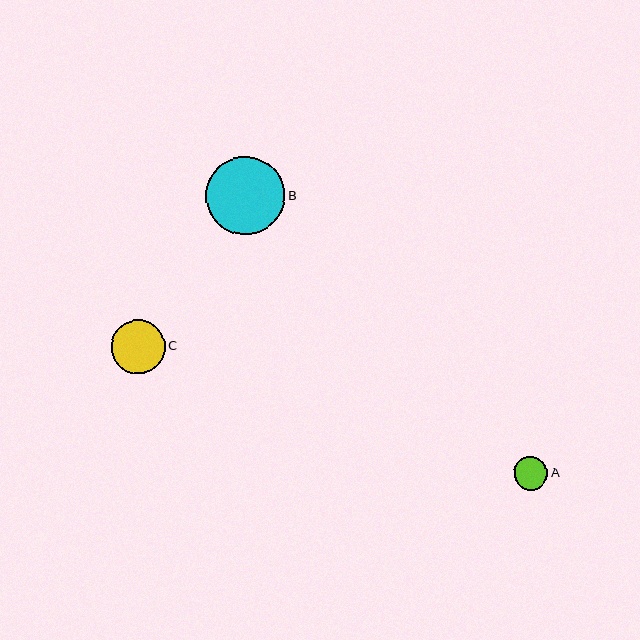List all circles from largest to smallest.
From largest to smallest: B, C, A.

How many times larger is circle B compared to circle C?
Circle B is approximately 1.5 times the size of circle C.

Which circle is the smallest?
Circle A is the smallest with a size of approximately 33 pixels.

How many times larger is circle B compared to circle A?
Circle B is approximately 2.4 times the size of circle A.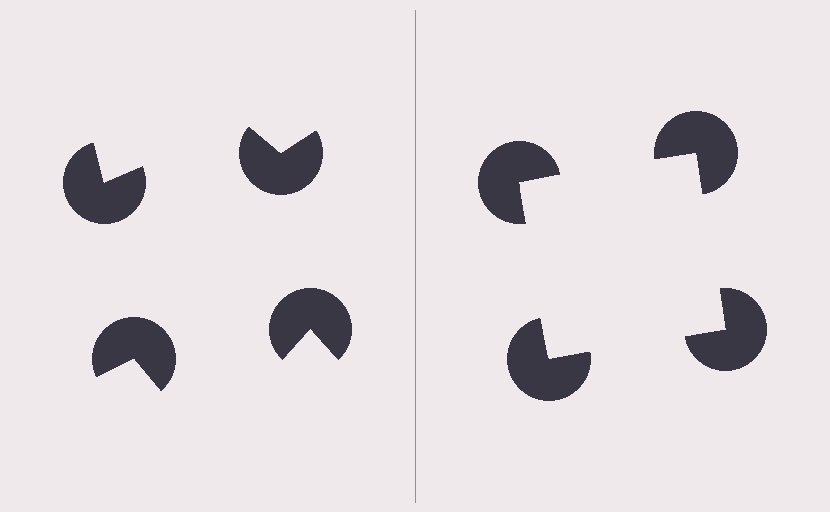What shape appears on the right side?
An illusory square.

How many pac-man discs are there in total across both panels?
8 — 4 on each side.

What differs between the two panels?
The pac-man discs are positioned identically on both sides; only the wedge orientations differ. On the right they align to a square; on the left they are misaligned.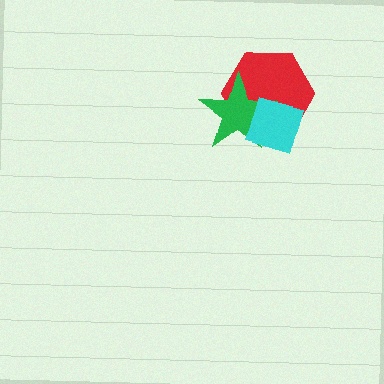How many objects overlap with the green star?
2 objects overlap with the green star.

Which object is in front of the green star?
The cyan diamond is in front of the green star.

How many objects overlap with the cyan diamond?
2 objects overlap with the cyan diamond.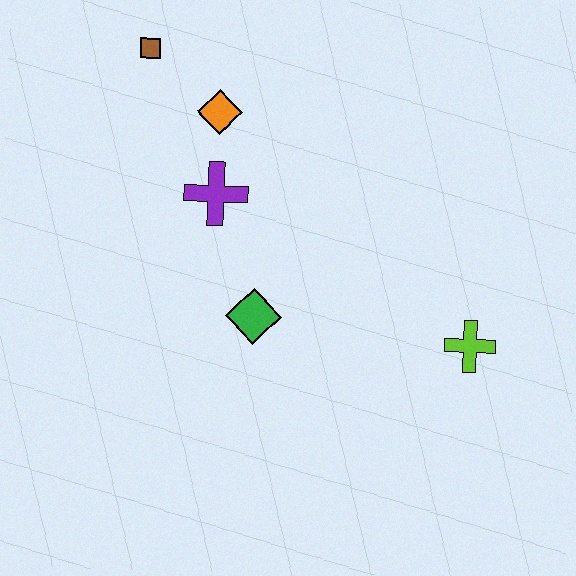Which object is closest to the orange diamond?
The purple cross is closest to the orange diamond.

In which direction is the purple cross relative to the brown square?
The purple cross is below the brown square.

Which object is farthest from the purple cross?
The lime cross is farthest from the purple cross.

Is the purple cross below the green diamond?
No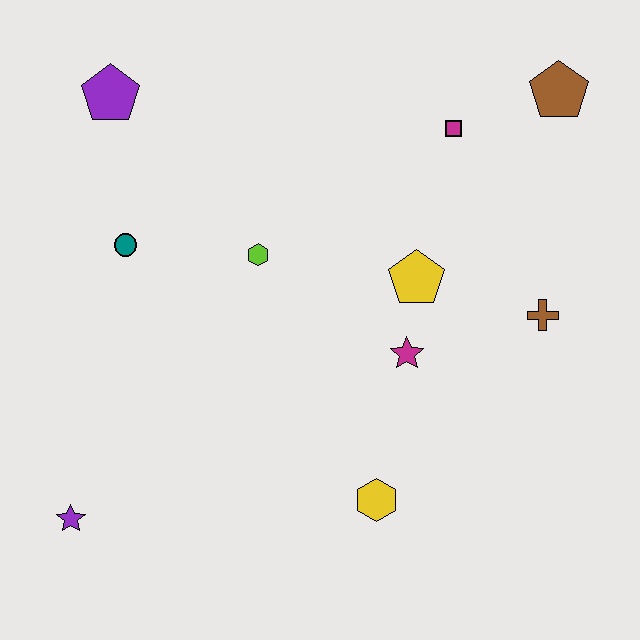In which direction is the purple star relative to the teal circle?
The purple star is below the teal circle.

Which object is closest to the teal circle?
The lime hexagon is closest to the teal circle.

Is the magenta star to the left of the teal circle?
No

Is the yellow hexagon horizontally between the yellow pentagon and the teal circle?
Yes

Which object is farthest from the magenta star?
The purple pentagon is farthest from the magenta star.